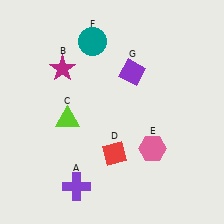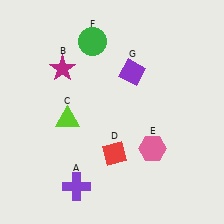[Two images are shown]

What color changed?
The circle (F) changed from teal in Image 1 to green in Image 2.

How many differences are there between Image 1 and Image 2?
There is 1 difference between the two images.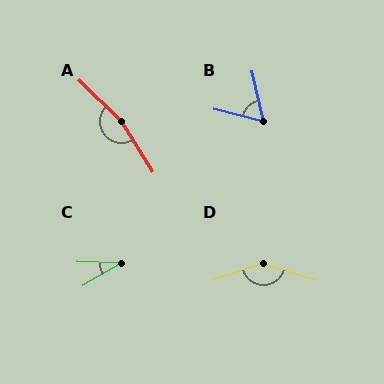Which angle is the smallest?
C, at approximately 32 degrees.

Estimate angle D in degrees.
Approximately 144 degrees.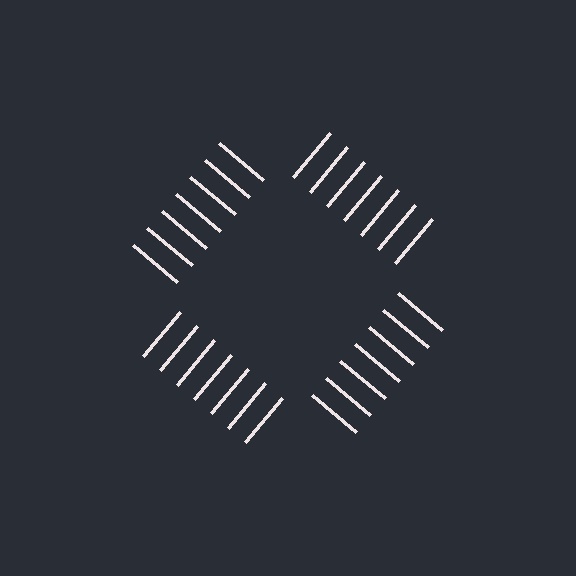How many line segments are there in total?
28 — 7 along each of the 4 edges.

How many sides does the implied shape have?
4 sides — the line-ends trace a square.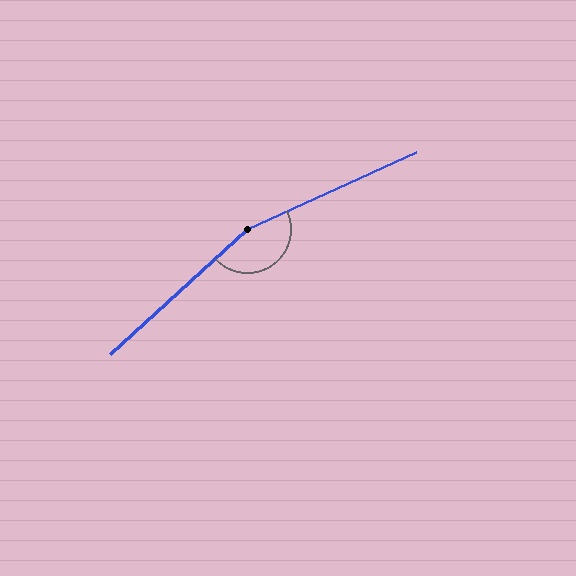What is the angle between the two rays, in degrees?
Approximately 162 degrees.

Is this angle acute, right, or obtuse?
It is obtuse.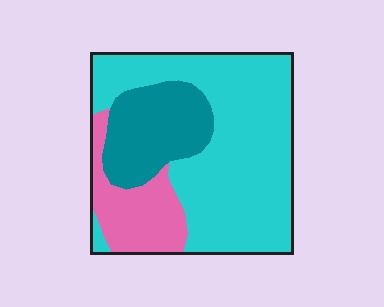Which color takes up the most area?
Cyan, at roughly 60%.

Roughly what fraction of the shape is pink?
Pink takes up about one sixth (1/6) of the shape.